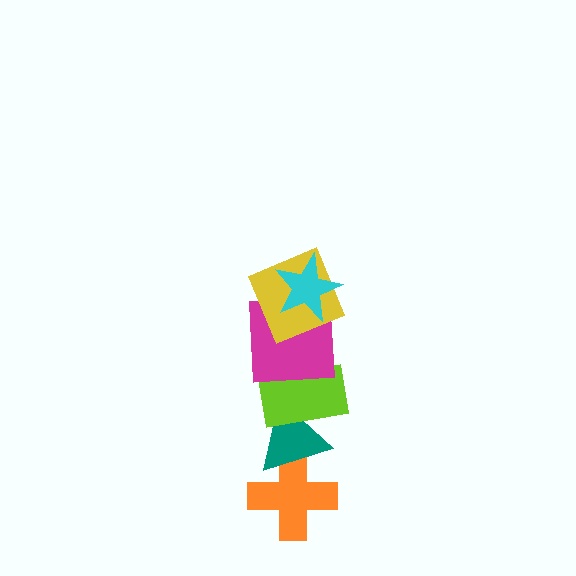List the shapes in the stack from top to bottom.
From top to bottom: the cyan star, the yellow square, the magenta square, the lime rectangle, the teal triangle, the orange cross.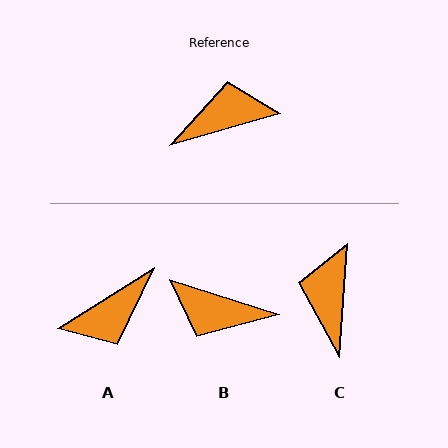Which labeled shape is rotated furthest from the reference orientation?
A, about 164 degrees away.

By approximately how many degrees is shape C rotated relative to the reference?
Approximately 70 degrees counter-clockwise.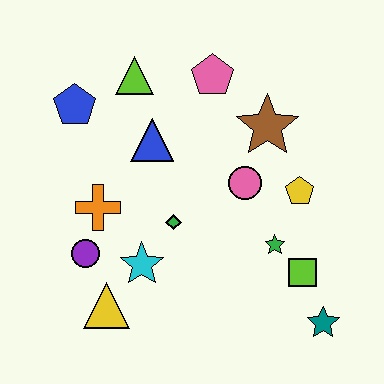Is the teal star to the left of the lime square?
No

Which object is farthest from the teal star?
The blue pentagon is farthest from the teal star.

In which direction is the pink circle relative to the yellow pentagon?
The pink circle is to the left of the yellow pentagon.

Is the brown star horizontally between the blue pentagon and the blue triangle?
No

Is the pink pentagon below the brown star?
No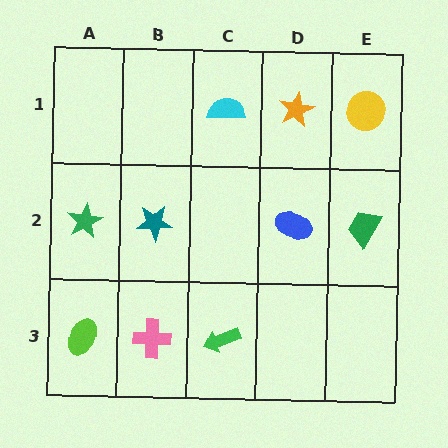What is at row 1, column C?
A cyan semicircle.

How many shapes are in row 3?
3 shapes.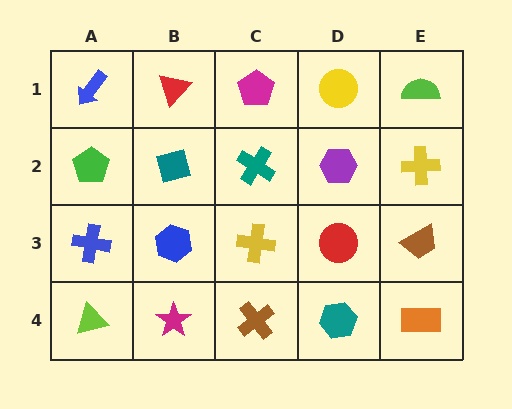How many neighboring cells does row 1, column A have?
2.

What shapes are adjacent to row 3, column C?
A teal cross (row 2, column C), a brown cross (row 4, column C), a blue hexagon (row 3, column B), a red circle (row 3, column D).